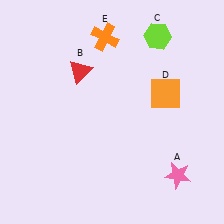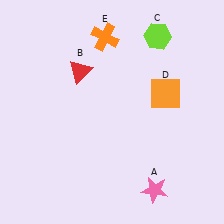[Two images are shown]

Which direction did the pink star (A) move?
The pink star (A) moved left.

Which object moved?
The pink star (A) moved left.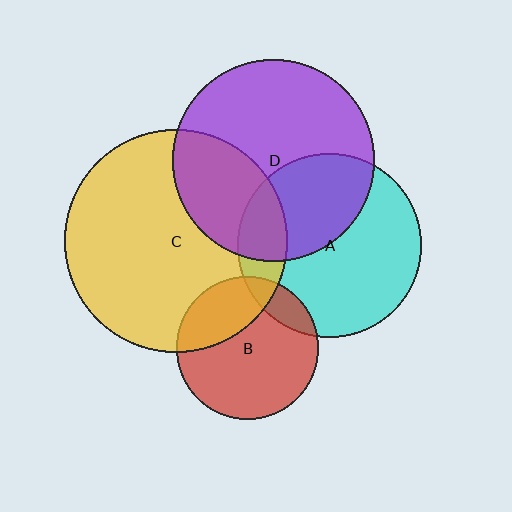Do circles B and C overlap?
Yes.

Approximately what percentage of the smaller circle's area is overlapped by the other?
Approximately 30%.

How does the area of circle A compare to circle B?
Approximately 1.7 times.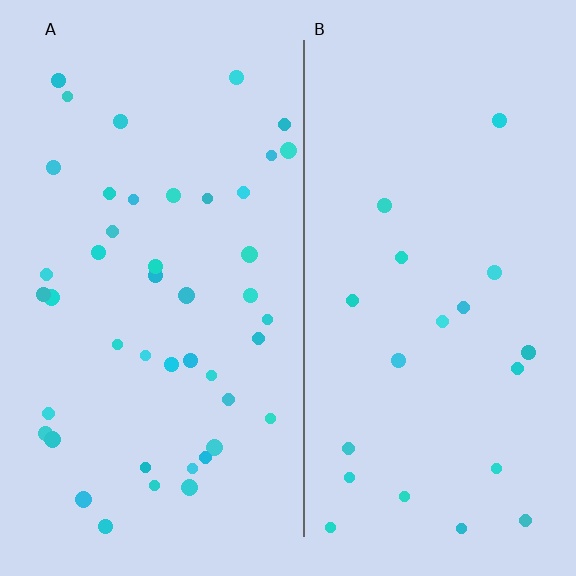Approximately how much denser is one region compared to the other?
Approximately 2.2× — region A over region B.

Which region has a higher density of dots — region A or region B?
A (the left).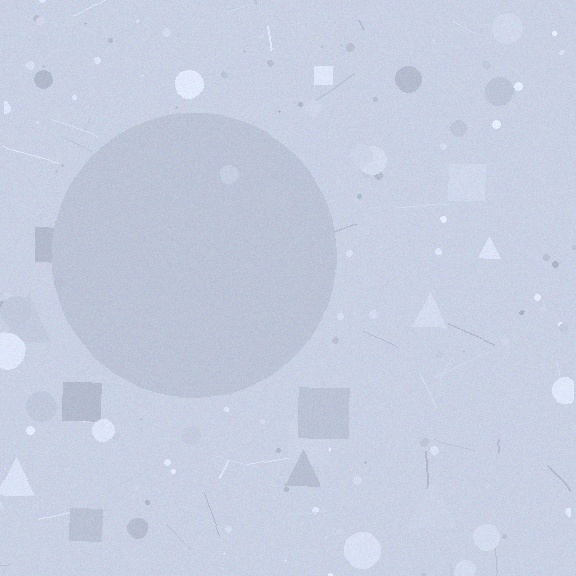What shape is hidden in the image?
A circle is hidden in the image.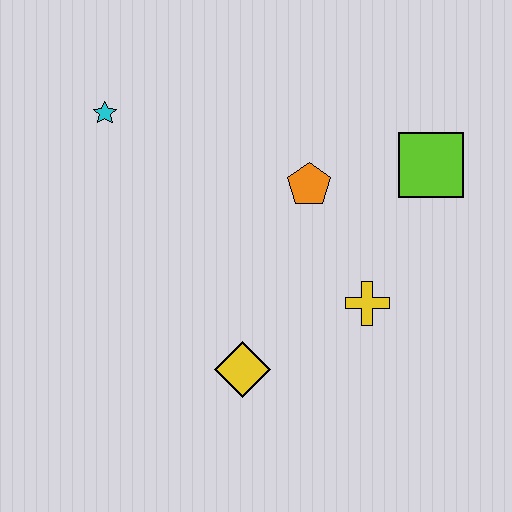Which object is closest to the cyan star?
The orange pentagon is closest to the cyan star.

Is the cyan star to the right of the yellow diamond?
No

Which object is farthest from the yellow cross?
The cyan star is farthest from the yellow cross.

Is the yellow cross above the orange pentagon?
No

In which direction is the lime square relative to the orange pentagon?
The lime square is to the right of the orange pentagon.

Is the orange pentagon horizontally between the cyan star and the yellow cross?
Yes